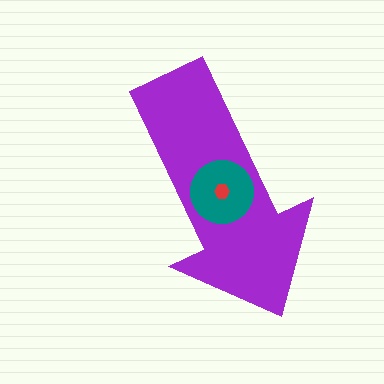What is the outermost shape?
The purple arrow.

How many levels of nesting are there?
3.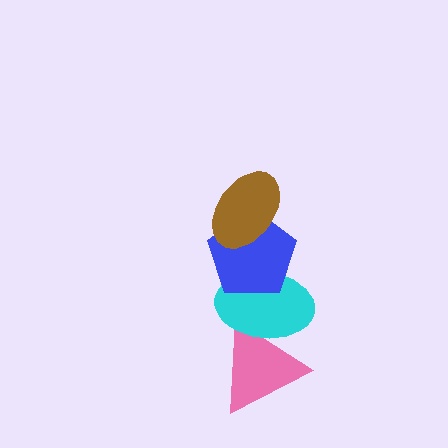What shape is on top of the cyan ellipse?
The blue pentagon is on top of the cyan ellipse.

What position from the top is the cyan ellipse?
The cyan ellipse is 3rd from the top.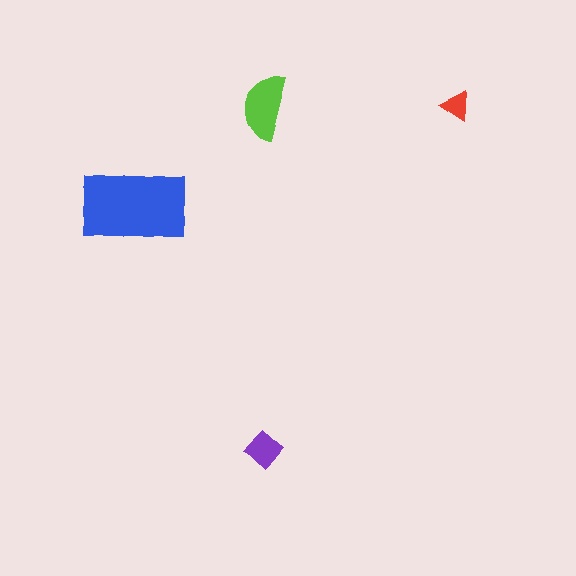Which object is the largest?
The blue rectangle.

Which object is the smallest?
The red triangle.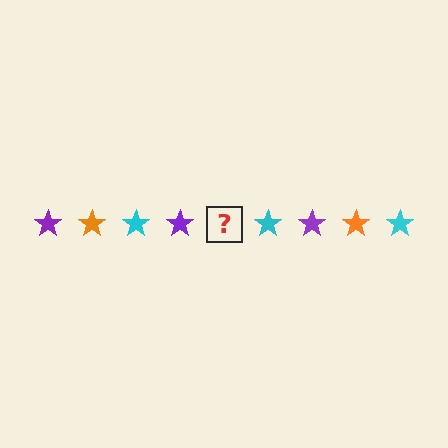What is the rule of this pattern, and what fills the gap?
The rule is that the pattern cycles through purple, orange, cyan stars. The gap should be filled with an orange star.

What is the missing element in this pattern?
The missing element is an orange star.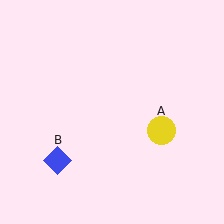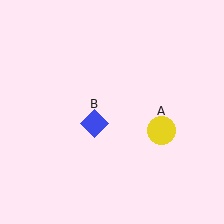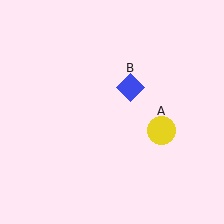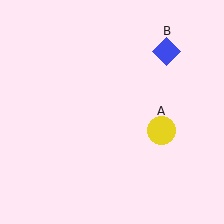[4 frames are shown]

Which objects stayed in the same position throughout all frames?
Yellow circle (object A) remained stationary.